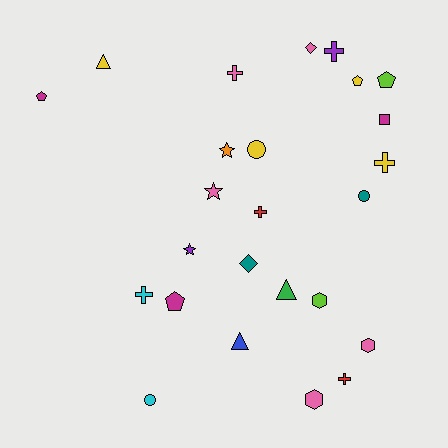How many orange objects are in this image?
There is 1 orange object.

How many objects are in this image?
There are 25 objects.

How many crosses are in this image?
There are 6 crosses.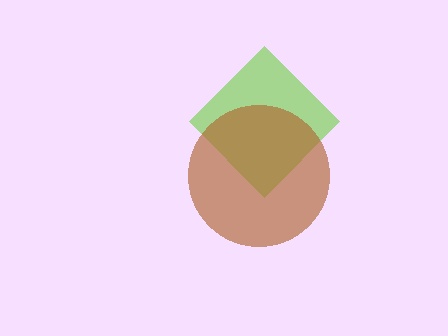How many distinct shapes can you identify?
There are 2 distinct shapes: a lime diamond, a brown circle.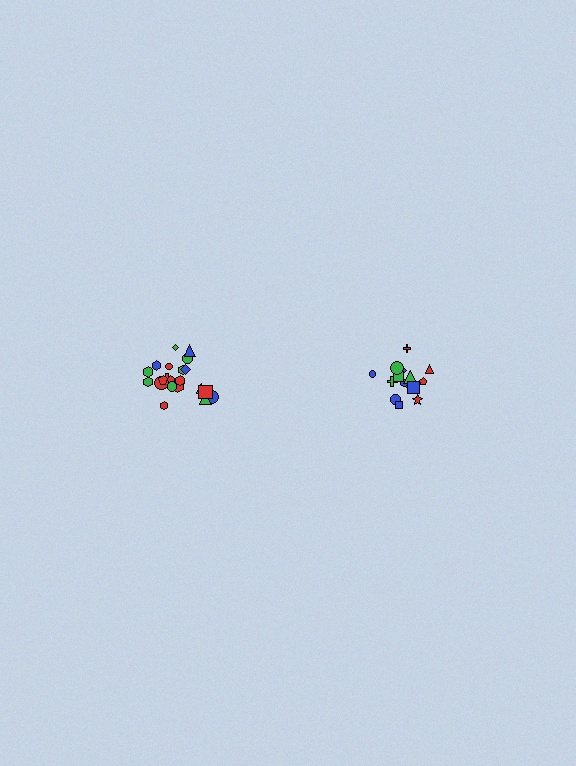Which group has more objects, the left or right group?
The left group.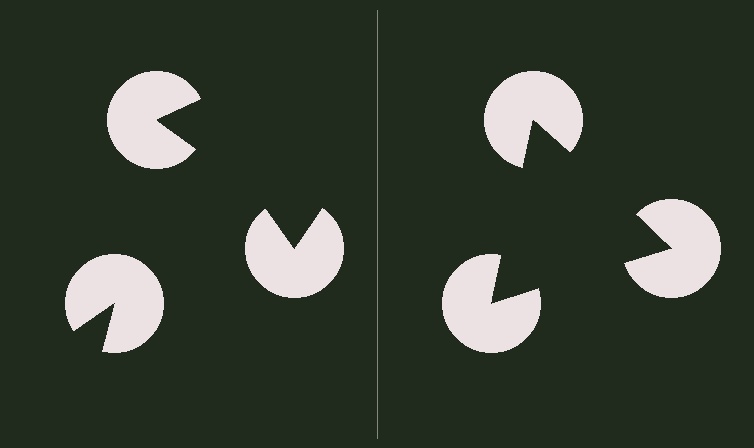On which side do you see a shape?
An illusory triangle appears on the right side. On the left side the wedge cuts are rotated, so no coherent shape forms.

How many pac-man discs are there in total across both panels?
6 — 3 on each side.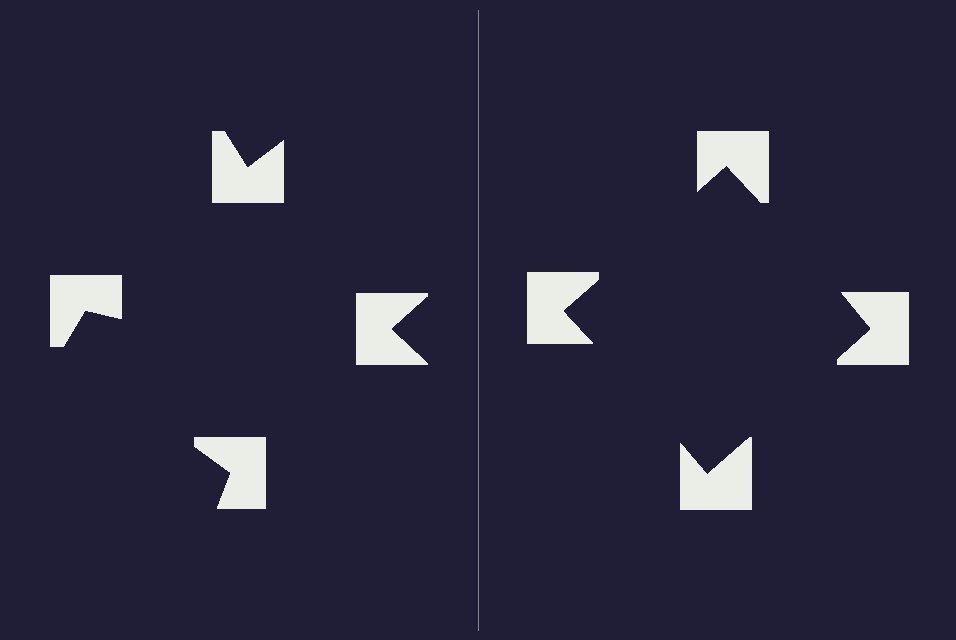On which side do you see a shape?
An illusory square appears on the right side. On the left side the wedge cuts are rotated, so no coherent shape forms.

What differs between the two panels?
The notched squares are positioned identically on both sides; only the wedge orientations differ. On the right they align to a square; on the left they are misaligned.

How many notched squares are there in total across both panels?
8 — 4 on each side.